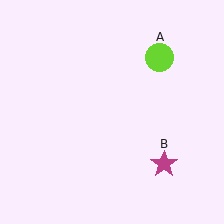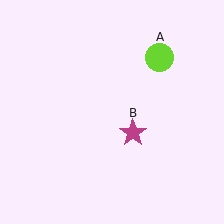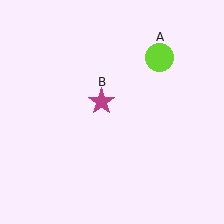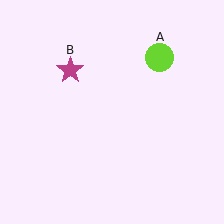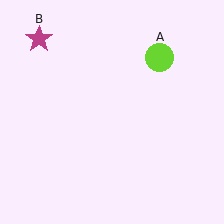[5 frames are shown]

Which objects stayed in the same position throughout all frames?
Lime circle (object A) remained stationary.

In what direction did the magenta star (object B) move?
The magenta star (object B) moved up and to the left.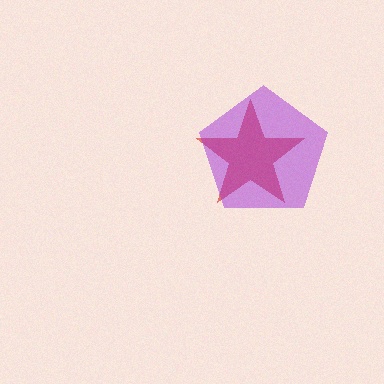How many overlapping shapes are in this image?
There are 2 overlapping shapes in the image.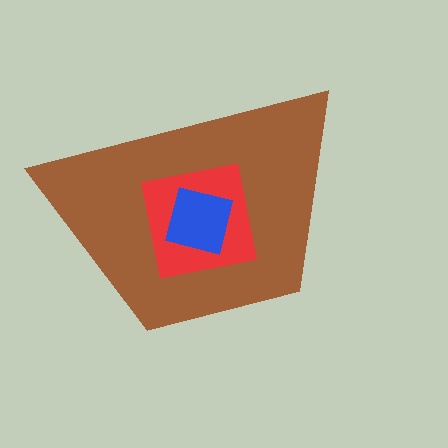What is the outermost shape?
The brown trapezoid.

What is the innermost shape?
The blue square.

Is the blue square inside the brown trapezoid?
Yes.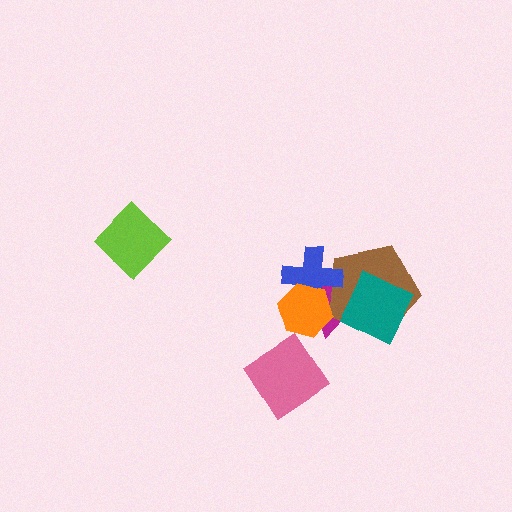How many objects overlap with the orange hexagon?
3 objects overlap with the orange hexagon.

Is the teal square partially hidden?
No, no other shape covers it.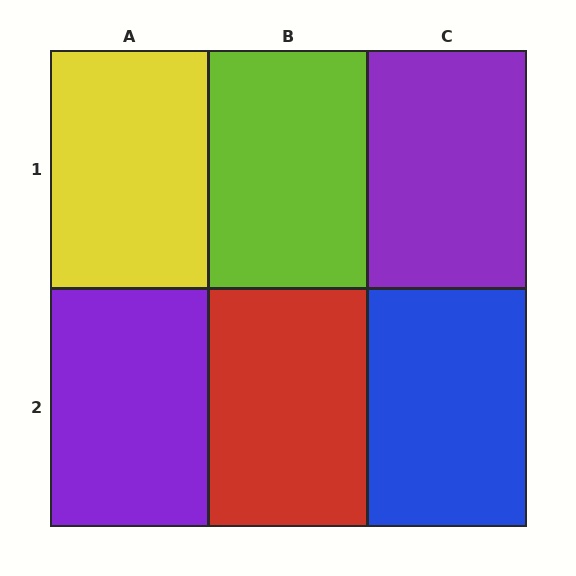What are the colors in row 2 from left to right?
Purple, red, blue.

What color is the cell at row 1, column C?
Purple.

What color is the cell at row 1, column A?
Yellow.